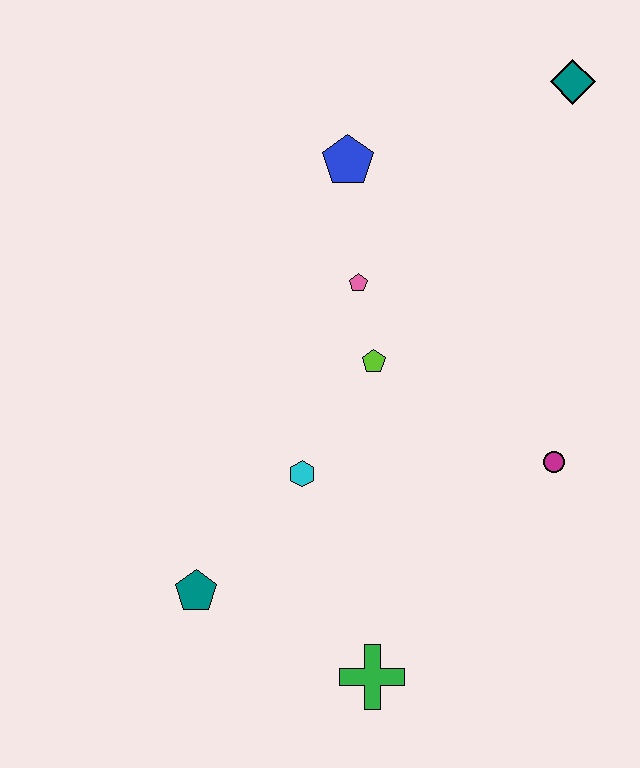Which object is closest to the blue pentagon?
The pink pentagon is closest to the blue pentagon.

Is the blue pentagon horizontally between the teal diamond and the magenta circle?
No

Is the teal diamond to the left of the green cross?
No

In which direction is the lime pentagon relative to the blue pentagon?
The lime pentagon is below the blue pentagon.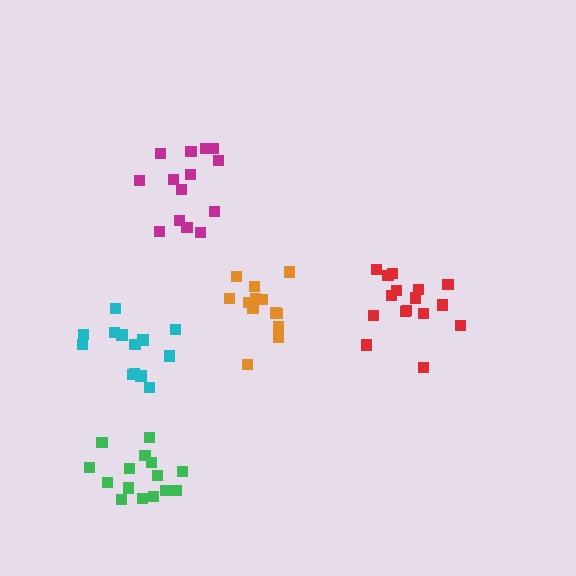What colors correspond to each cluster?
The clusters are colored: green, red, orange, magenta, cyan.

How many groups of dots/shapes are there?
There are 5 groups.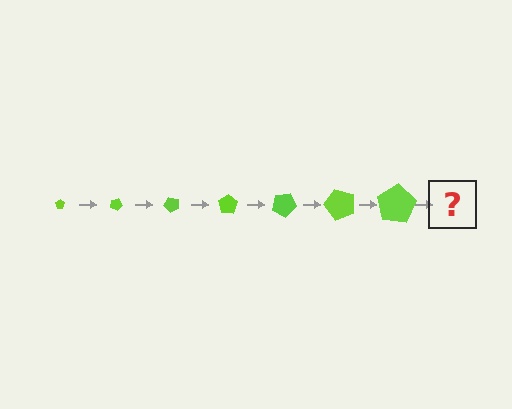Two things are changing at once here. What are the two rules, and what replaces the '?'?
The two rules are that the pentagon grows larger each step and it rotates 25 degrees each step. The '?' should be a pentagon, larger than the previous one and rotated 175 degrees from the start.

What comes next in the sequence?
The next element should be a pentagon, larger than the previous one and rotated 175 degrees from the start.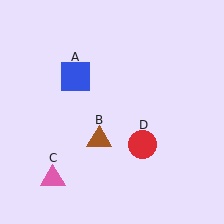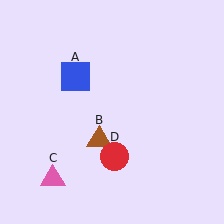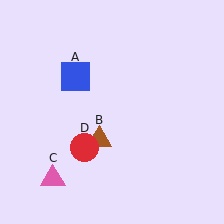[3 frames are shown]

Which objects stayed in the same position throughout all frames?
Blue square (object A) and brown triangle (object B) and pink triangle (object C) remained stationary.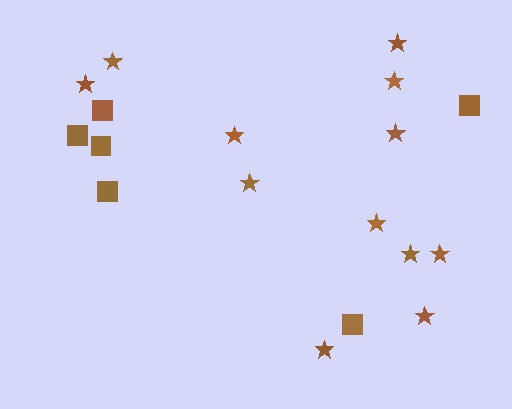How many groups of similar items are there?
There are 2 groups: one group of stars (12) and one group of squares (6).